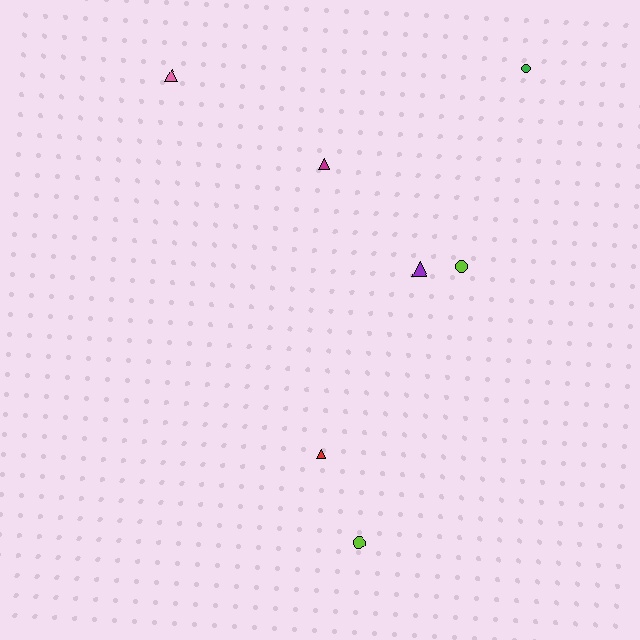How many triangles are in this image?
There are 4 triangles.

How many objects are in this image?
There are 7 objects.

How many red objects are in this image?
There is 1 red object.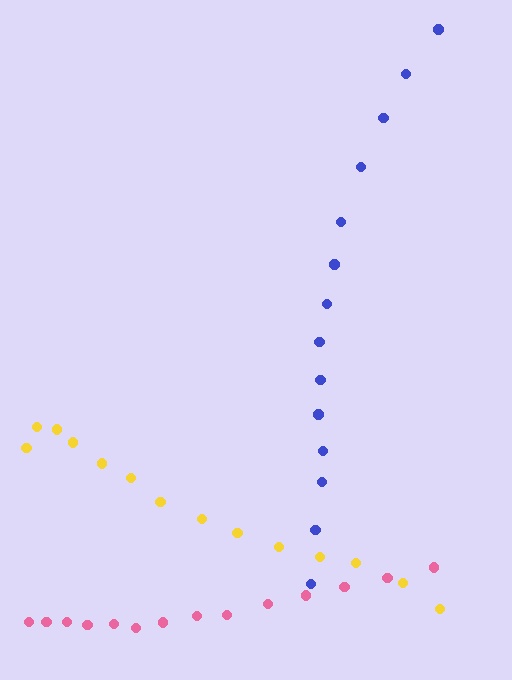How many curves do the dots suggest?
There are 3 distinct paths.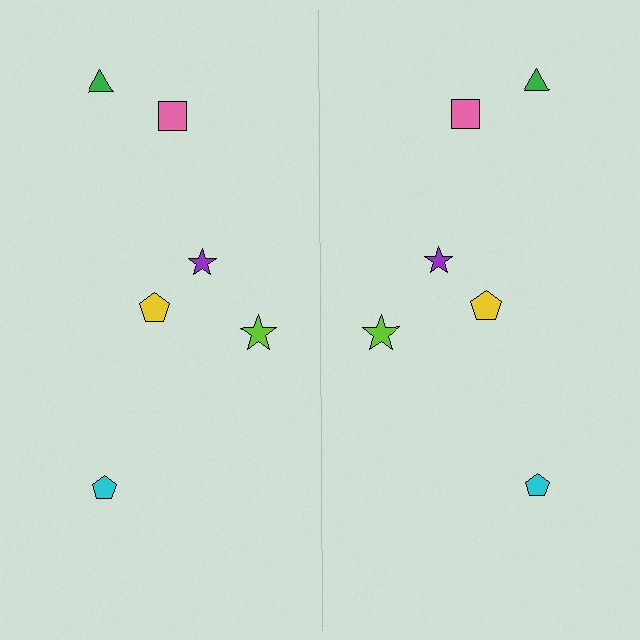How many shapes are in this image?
There are 12 shapes in this image.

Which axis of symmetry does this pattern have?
The pattern has a vertical axis of symmetry running through the center of the image.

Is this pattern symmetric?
Yes, this pattern has bilateral (reflection) symmetry.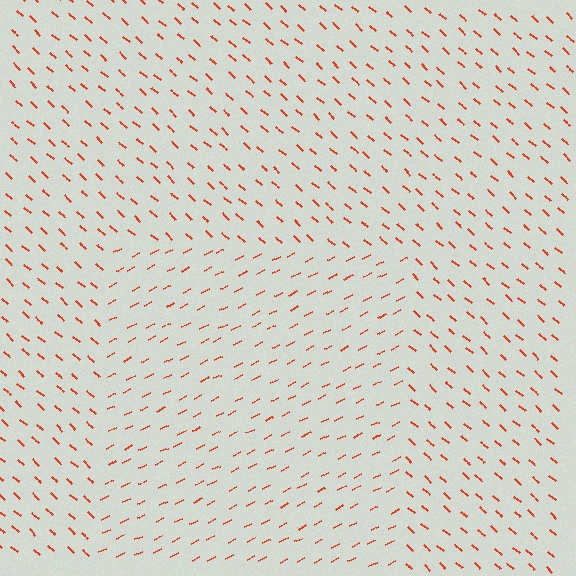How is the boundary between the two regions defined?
The boundary is defined purely by a change in line orientation (approximately 69 degrees difference). All lines are the same color and thickness.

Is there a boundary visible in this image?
Yes, there is a texture boundary formed by a change in line orientation.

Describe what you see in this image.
The image is filled with small red line segments. A rectangle region in the image has lines oriented differently from the surrounding lines, creating a visible texture boundary.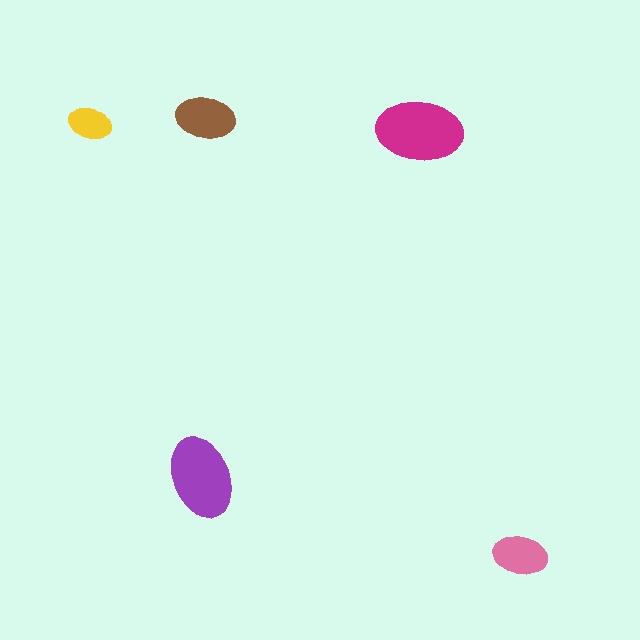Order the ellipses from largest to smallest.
the magenta one, the purple one, the brown one, the pink one, the yellow one.